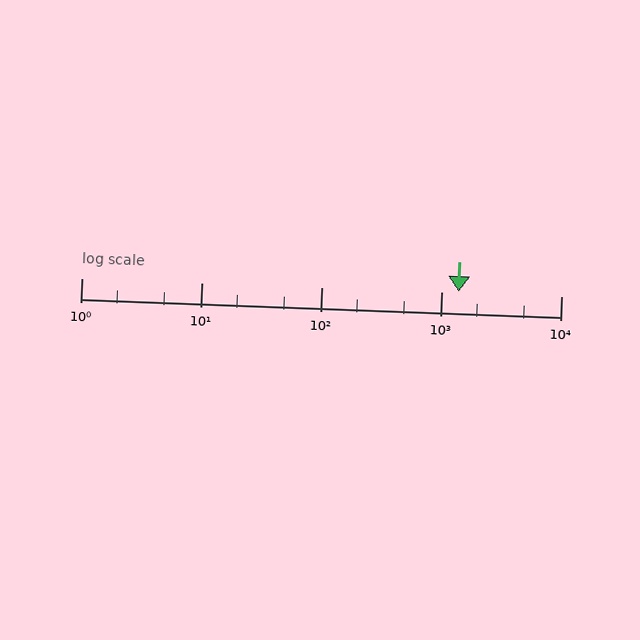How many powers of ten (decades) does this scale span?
The scale spans 4 decades, from 1 to 10000.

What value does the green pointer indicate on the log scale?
The pointer indicates approximately 1400.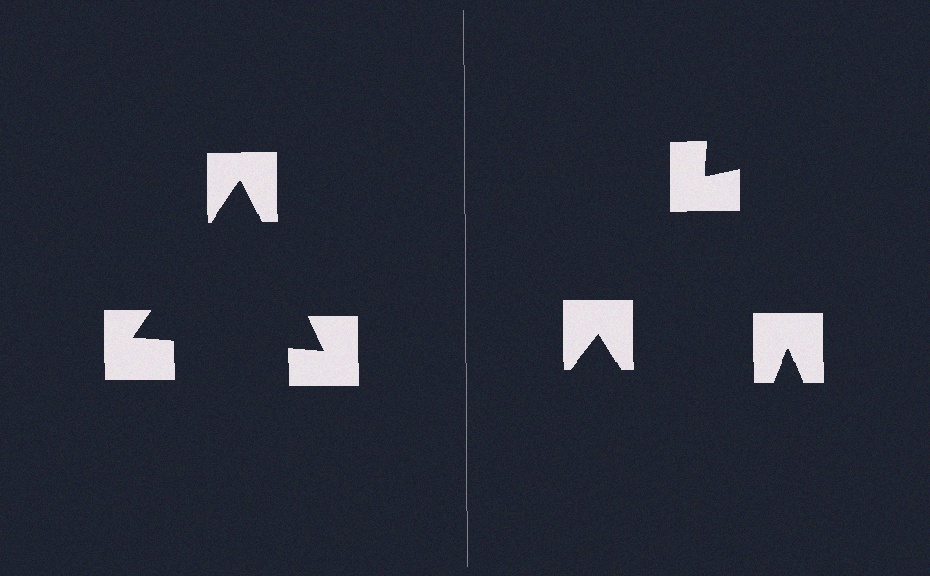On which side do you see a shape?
An illusory triangle appears on the left side. On the right side the wedge cuts are rotated, so no coherent shape forms.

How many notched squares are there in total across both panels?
6 — 3 on each side.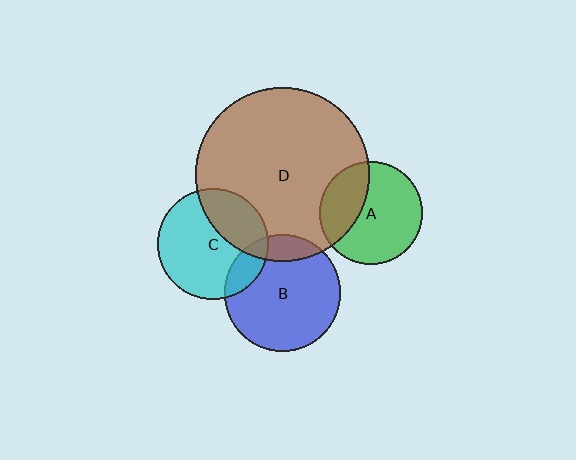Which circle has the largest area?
Circle D (brown).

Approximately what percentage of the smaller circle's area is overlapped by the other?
Approximately 30%.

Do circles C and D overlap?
Yes.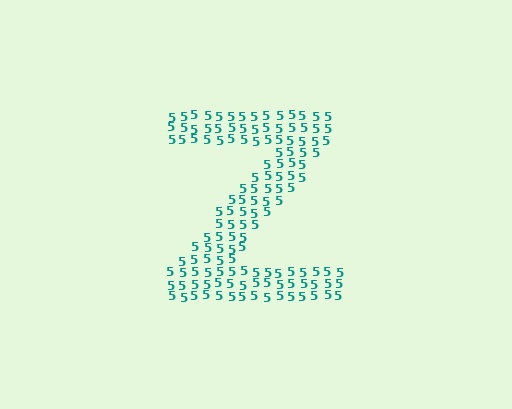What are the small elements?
The small elements are digit 5's.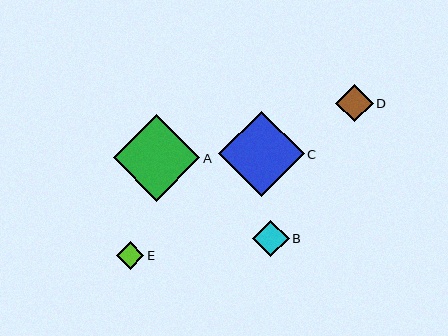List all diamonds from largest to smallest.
From largest to smallest: A, C, D, B, E.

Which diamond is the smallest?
Diamond E is the smallest with a size of approximately 27 pixels.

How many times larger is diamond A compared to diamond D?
Diamond A is approximately 2.3 times the size of diamond D.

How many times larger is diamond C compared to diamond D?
Diamond C is approximately 2.3 times the size of diamond D.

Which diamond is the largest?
Diamond A is the largest with a size of approximately 87 pixels.